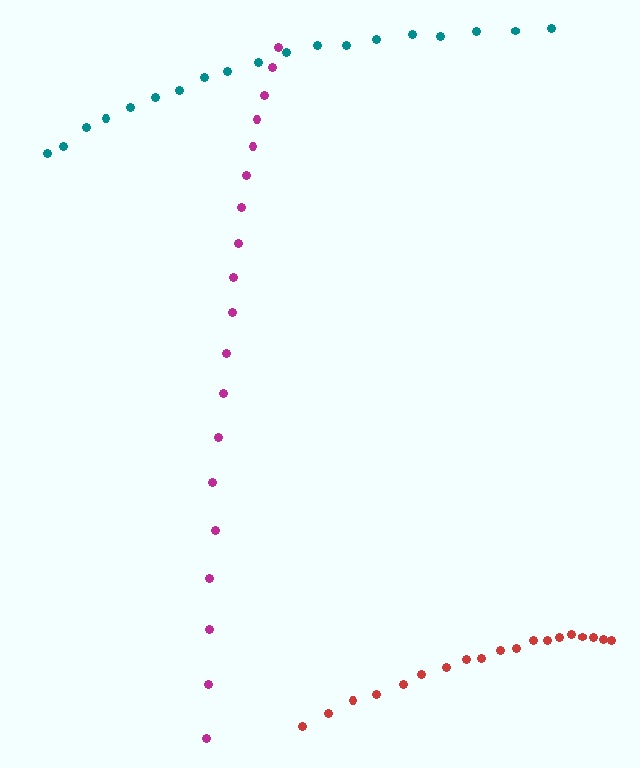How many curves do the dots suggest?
There are 3 distinct paths.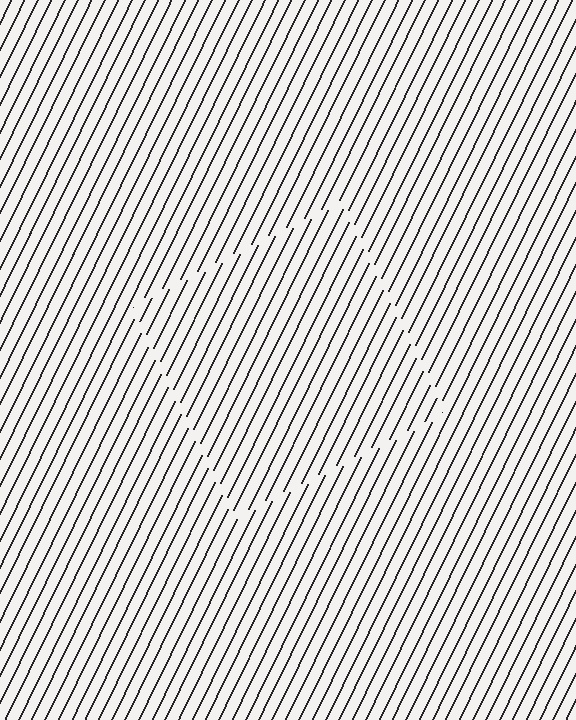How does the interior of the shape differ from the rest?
The interior of the shape contains the same grating, shifted by half a period — the contour is defined by the phase discontinuity where line-ends from the inner and outer gratings abut.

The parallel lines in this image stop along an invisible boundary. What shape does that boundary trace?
An illusory square. The interior of the shape contains the same grating, shifted by half a period — the contour is defined by the phase discontinuity where line-ends from the inner and outer gratings abut.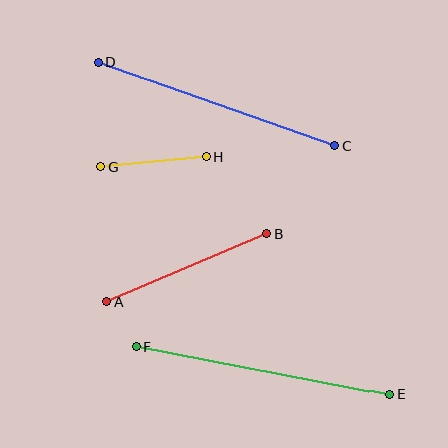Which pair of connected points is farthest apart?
Points E and F are farthest apart.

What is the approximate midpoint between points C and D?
The midpoint is at approximately (217, 104) pixels.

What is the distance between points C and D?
The distance is approximately 250 pixels.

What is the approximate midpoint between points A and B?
The midpoint is at approximately (187, 268) pixels.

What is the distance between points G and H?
The distance is approximately 106 pixels.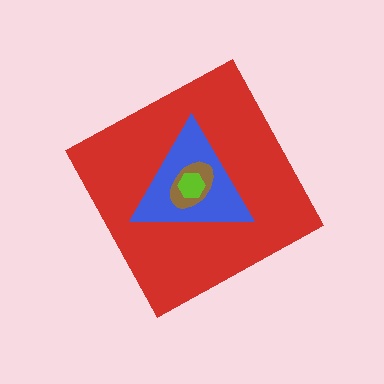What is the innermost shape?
The lime hexagon.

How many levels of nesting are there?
4.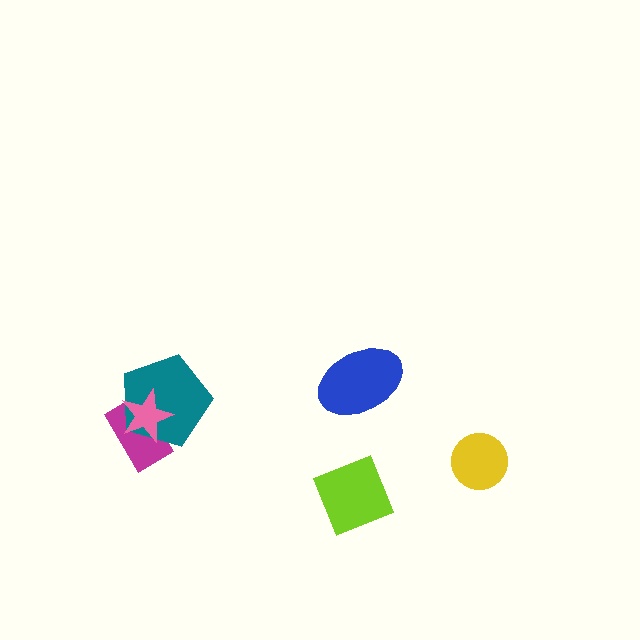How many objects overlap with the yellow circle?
0 objects overlap with the yellow circle.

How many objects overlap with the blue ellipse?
0 objects overlap with the blue ellipse.